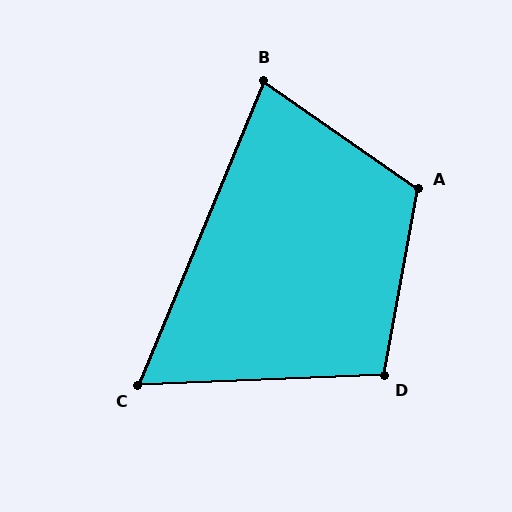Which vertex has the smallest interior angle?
C, at approximately 65 degrees.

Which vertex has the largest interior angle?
A, at approximately 115 degrees.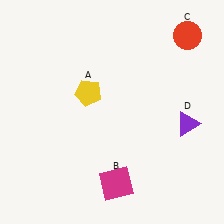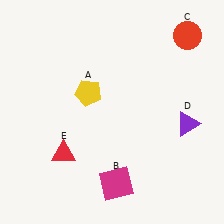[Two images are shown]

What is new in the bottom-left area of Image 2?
A red triangle (E) was added in the bottom-left area of Image 2.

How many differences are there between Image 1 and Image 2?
There is 1 difference between the two images.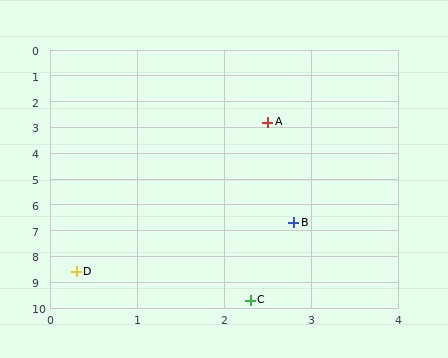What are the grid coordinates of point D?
Point D is at approximately (0.3, 8.6).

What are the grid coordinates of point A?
Point A is at approximately (2.5, 2.8).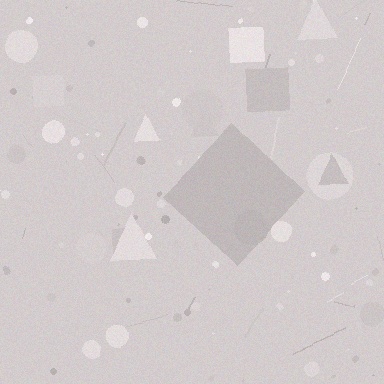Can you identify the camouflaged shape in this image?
The camouflaged shape is a diamond.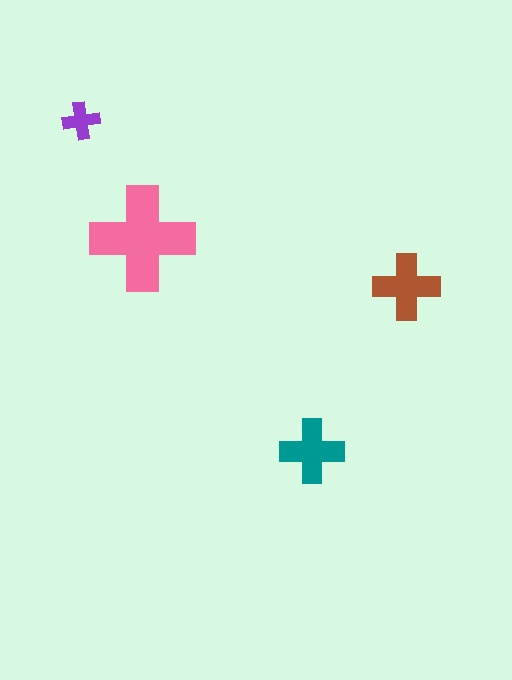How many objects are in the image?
There are 4 objects in the image.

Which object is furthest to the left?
The purple cross is leftmost.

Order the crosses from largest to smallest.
the pink one, the brown one, the teal one, the purple one.